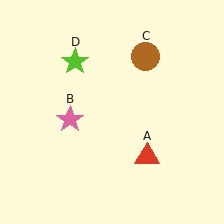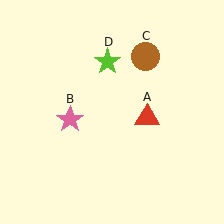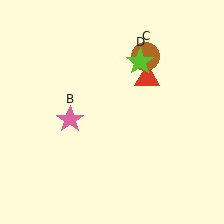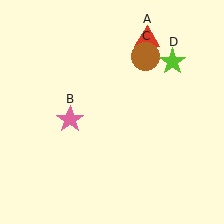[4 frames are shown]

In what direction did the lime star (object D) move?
The lime star (object D) moved right.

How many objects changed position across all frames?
2 objects changed position: red triangle (object A), lime star (object D).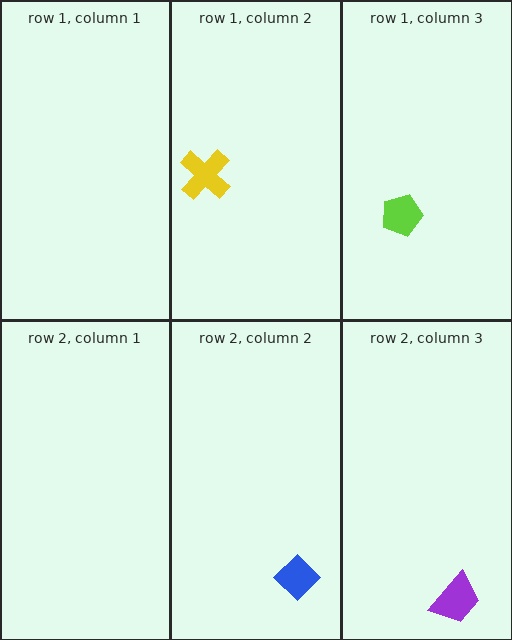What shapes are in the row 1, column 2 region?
The yellow cross.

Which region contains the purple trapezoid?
The row 2, column 3 region.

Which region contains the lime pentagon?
The row 1, column 3 region.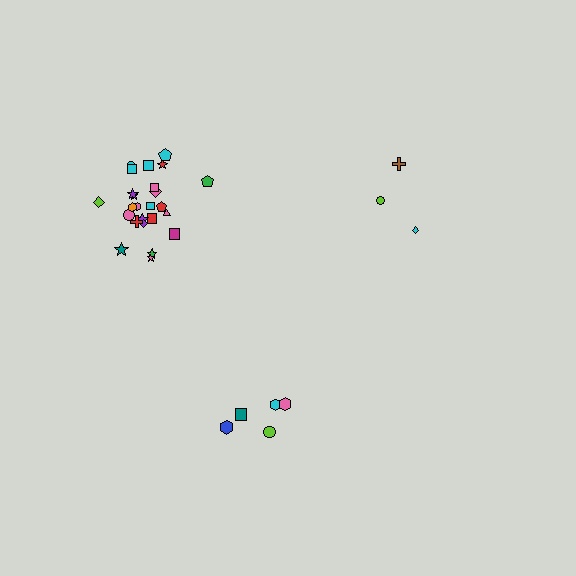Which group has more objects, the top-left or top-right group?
The top-left group.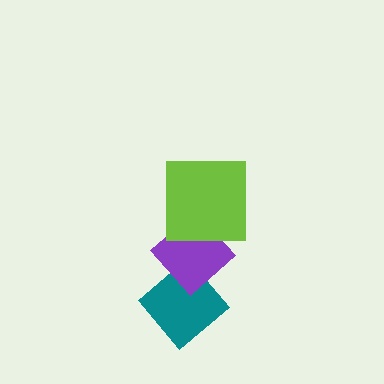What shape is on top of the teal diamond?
The purple diamond is on top of the teal diamond.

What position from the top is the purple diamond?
The purple diamond is 2nd from the top.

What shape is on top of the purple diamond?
The lime square is on top of the purple diamond.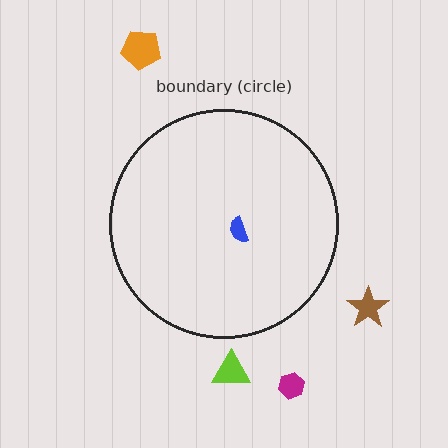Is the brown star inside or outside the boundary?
Outside.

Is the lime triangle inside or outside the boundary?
Outside.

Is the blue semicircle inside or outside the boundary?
Inside.